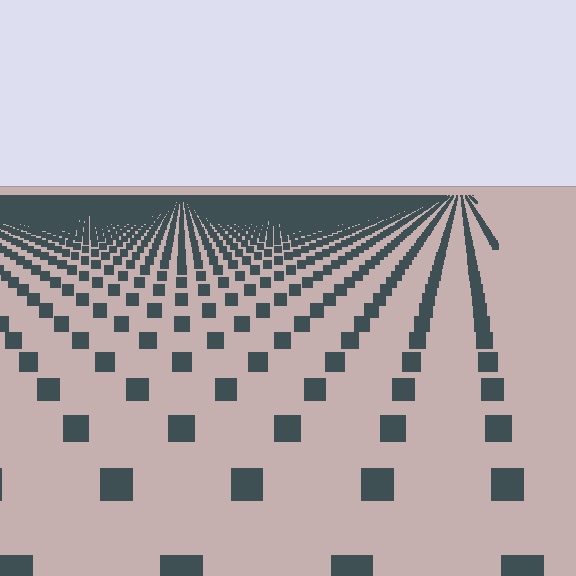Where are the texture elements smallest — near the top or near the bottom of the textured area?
Near the top.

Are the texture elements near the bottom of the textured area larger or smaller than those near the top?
Larger. Near the bottom, elements are closer to the viewer and appear at a bigger on-screen size.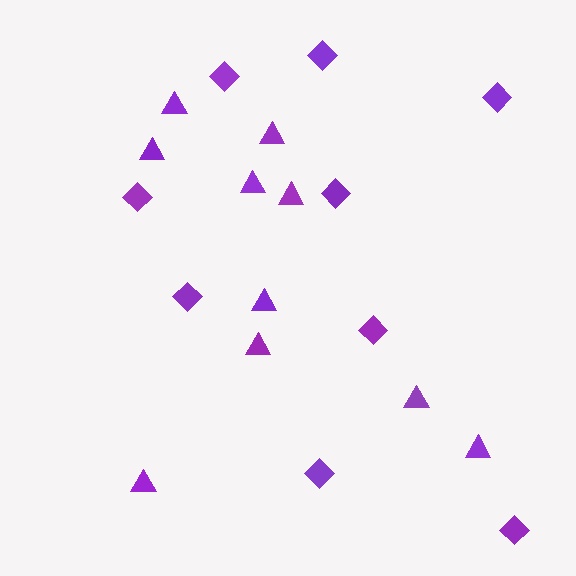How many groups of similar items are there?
There are 2 groups: one group of diamonds (9) and one group of triangles (10).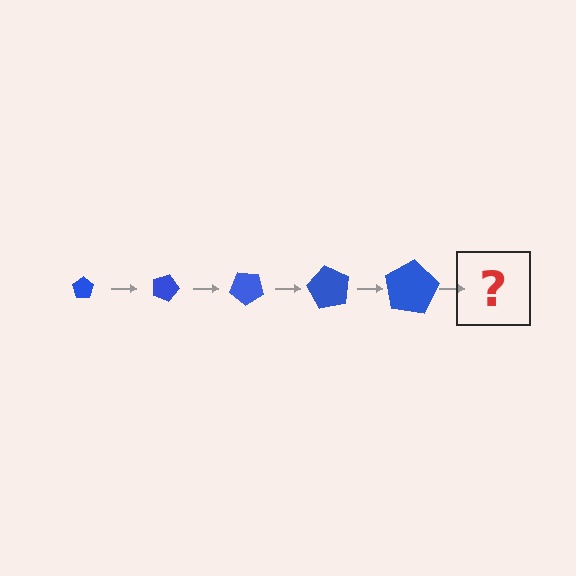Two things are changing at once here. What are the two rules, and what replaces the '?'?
The two rules are that the pentagon grows larger each step and it rotates 20 degrees each step. The '?' should be a pentagon, larger than the previous one and rotated 100 degrees from the start.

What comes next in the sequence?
The next element should be a pentagon, larger than the previous one and rotated 100 degrees from the start.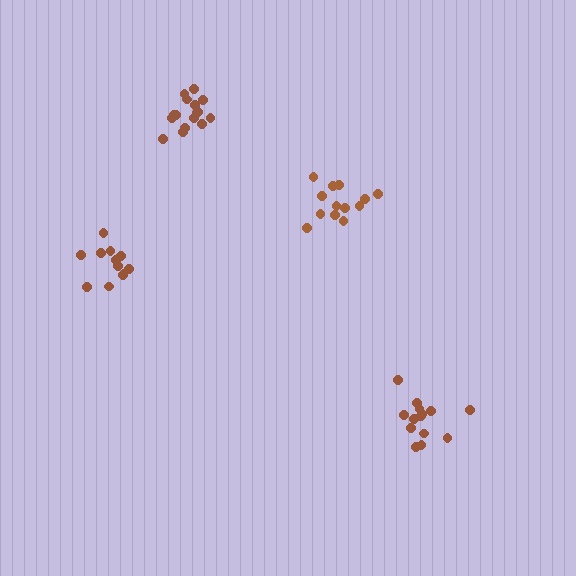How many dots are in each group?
Group 1: 13 dots, Group 2: 17 dots, Group 3: 12 dots, Group 4: 14 dots (56 total).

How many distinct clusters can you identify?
There are 4 distinct clusters.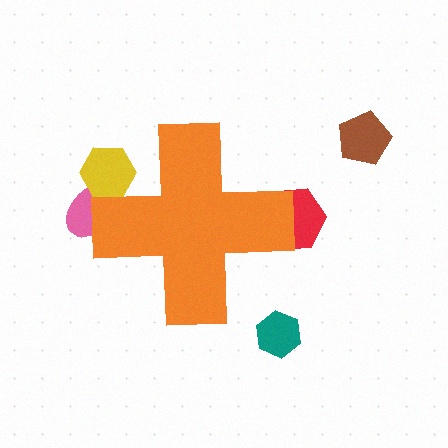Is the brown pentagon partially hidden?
No, the brown pentagon is fully visible.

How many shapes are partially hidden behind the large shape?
3 shapes are partially hidden.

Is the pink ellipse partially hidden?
Yes, the pink ellipse is partially hidden behind the orange cross.